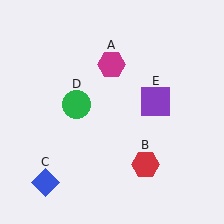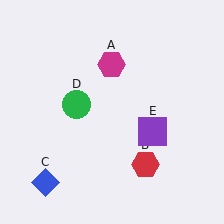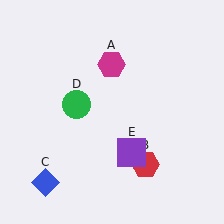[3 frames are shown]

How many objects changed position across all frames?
1 object changed position: purple square (object E).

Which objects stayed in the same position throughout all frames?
Magenta hexagon (object A) and red hexagon (object B) and blue diamond (object C) and green circle (object D) remained stationary.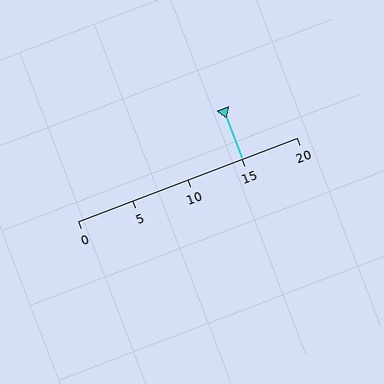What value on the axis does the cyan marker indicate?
The marker indicates approximately 15.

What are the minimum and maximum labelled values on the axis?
The axis runs from 0 to 20.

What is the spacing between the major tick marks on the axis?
The major ticks are spaced 5 apart.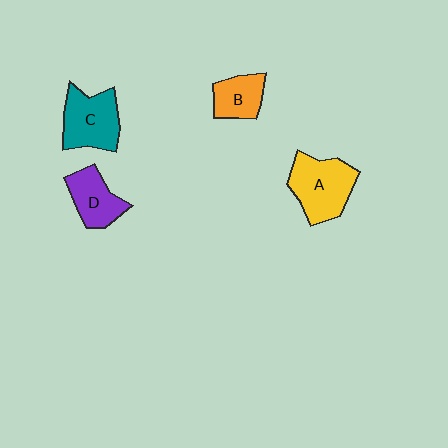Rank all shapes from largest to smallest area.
From largest to smallest: A (yellow), C (teal), D (purple), B (orange).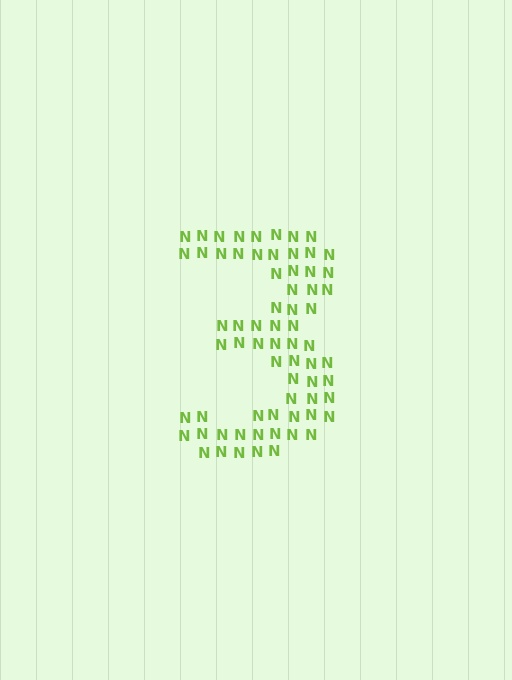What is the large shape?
The large shape is the digit 3.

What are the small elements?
The small elements are letter N's.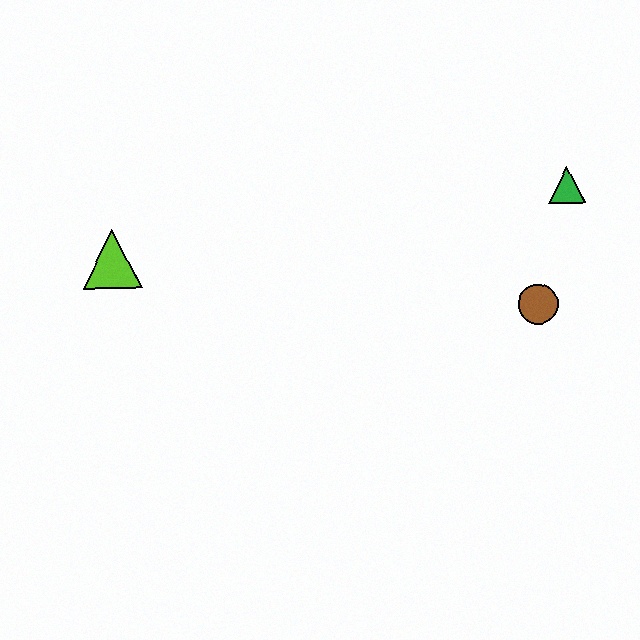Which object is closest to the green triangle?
The brown circle is closest to the green triangle.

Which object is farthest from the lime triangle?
The green triangle is farthest from the lime triangle.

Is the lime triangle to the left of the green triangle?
Yes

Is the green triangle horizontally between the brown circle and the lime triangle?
No